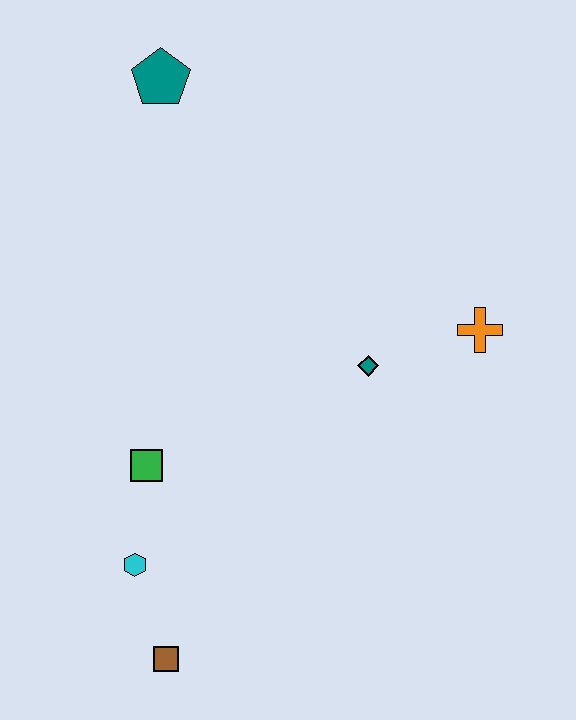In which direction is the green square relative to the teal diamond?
The green square is to the left of the teal diamond.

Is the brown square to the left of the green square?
No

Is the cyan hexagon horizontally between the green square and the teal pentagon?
No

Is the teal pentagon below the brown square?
No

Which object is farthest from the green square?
The teal pentagon is farthest from the green square.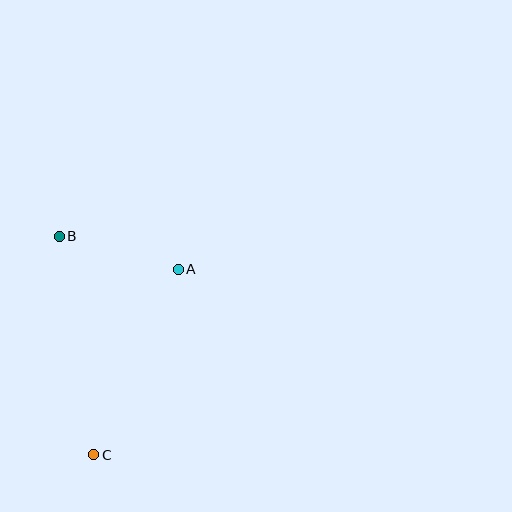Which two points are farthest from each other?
Points B and C are farthest from each other.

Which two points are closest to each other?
Points A and B are closest to each other.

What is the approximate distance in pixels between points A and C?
The distance between A and C is approximately 204 pixels.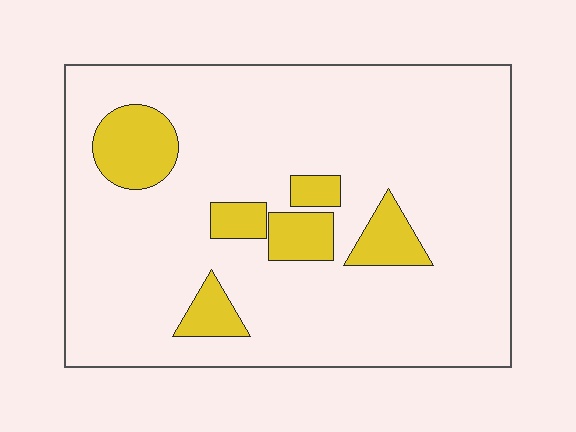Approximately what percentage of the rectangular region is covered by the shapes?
Approximately 15%.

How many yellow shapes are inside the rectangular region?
6.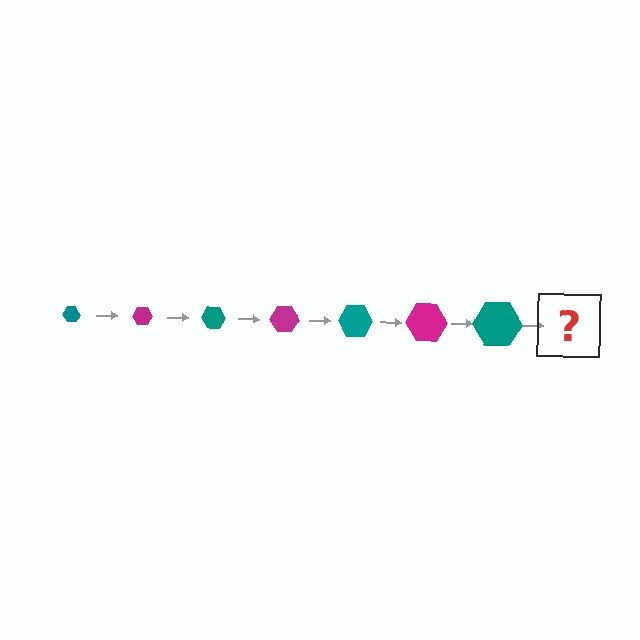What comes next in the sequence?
The next element should be a magenta hexagon, larger than the previous one.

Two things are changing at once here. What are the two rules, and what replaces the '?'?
The two rules are that the hexagon grows larger each step and the color cycles through teal and magenta. The '?' should be a magenta hexagon, larger than the previous one.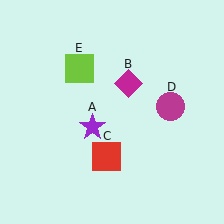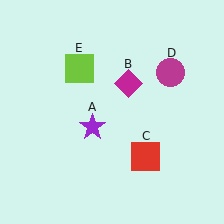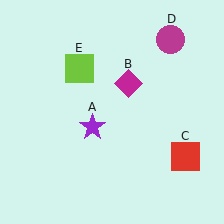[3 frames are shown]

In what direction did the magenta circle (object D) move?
The magenta circle (object D) moved up.